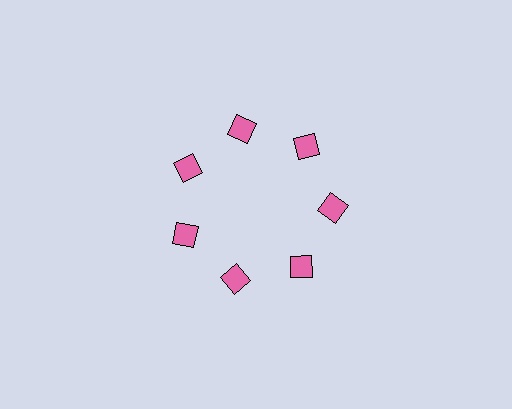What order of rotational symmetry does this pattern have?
This pattern has 7-fold rotational symmetry.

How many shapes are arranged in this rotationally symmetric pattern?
There are 7 shapes, arranged in 7 groups of 1.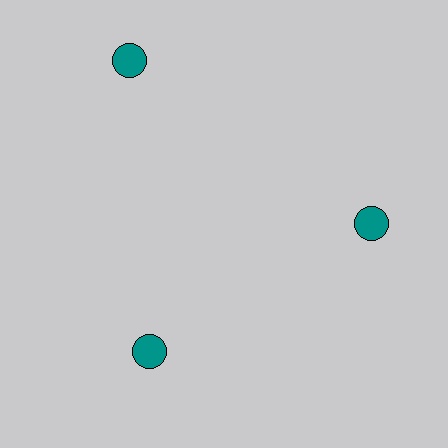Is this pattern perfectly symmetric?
No. The 3 teal circles are arranged in a ring, but one element near the 11 o'clock position is pushed outward from the center, breaking the 3-fold rotational symmetry.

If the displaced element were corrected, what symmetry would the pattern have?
It would have 3-fold rotational symmetry — the pattern would map onto itself every 120 degrees.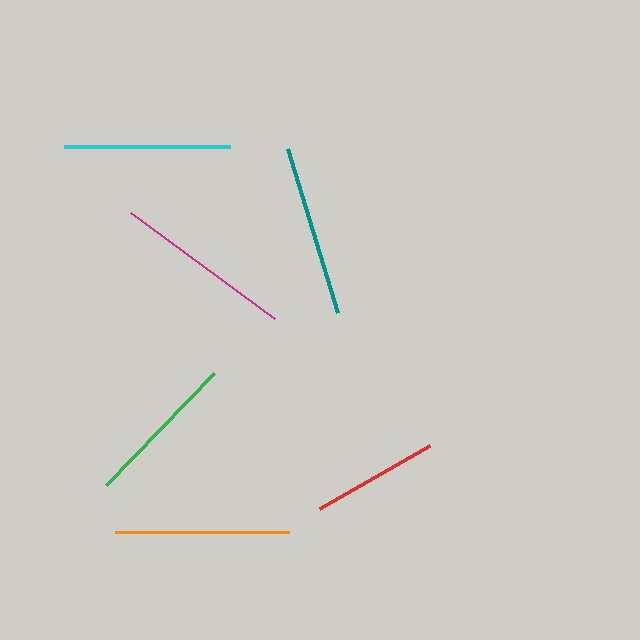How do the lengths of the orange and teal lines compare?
The orange and teal lines are approximately the same length.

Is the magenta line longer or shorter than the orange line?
The magenta line is longer than the orange line.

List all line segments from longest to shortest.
From longest to shortest: magenta, orange, teal, cyan, green, red.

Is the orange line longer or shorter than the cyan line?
The orange line is longer than the cyan line.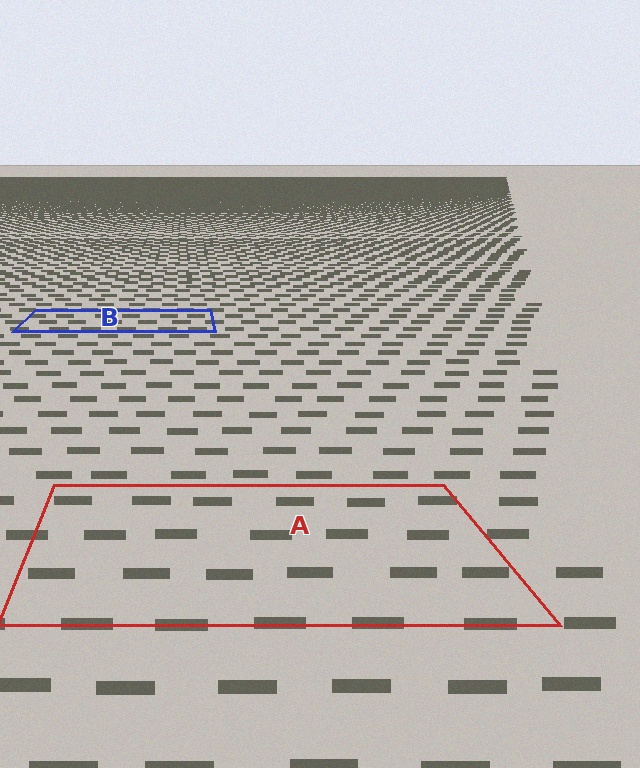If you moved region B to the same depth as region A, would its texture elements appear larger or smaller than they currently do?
They would appear larger. At a closer depth, the same texture elements are projected at a bigger on-screen size.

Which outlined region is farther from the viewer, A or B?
Region B is farther from the viewer — the texture elements inside it appear smaller and more densely packed.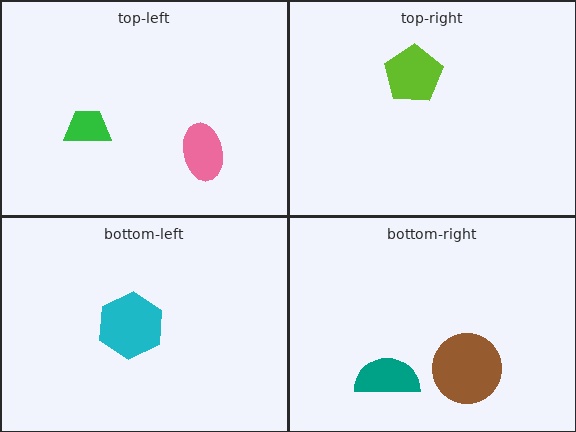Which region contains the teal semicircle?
The bottom-right region.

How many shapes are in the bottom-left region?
1.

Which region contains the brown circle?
The bottom-right region.